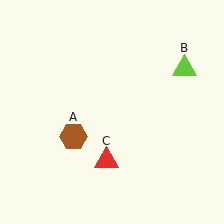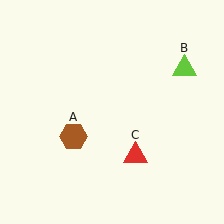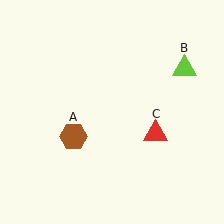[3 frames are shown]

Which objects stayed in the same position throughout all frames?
Brown hexagon (object A) and lime triangle (object B) remained stationary.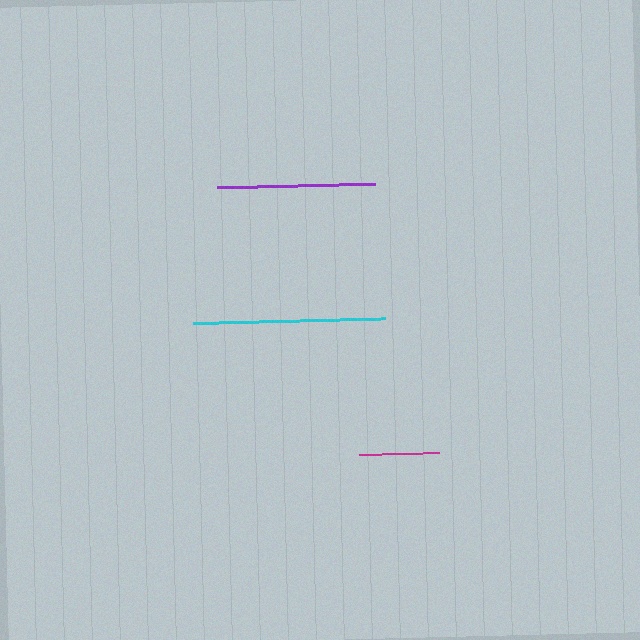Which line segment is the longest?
The cyan line is the longest at approximately 192 pixels.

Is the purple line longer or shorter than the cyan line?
The cyan line is longer than the purple line.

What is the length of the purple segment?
The purple segment is approximately 158 pixels long.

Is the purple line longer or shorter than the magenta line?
The purple line is longer than the magenta line.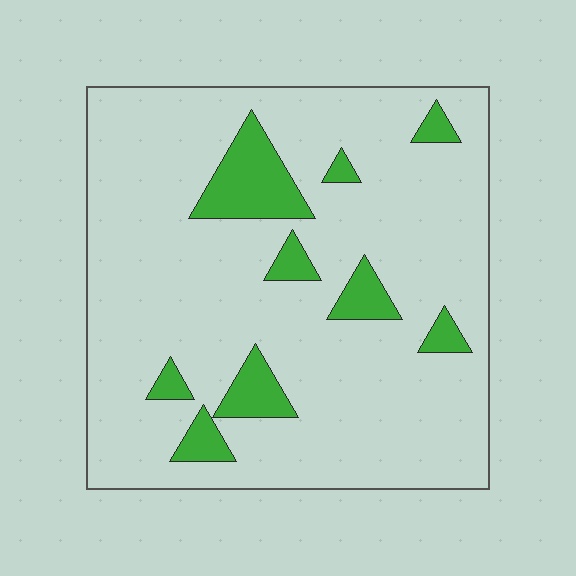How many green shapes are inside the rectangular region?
9.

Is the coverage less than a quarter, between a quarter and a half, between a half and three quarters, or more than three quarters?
Less than a quarter.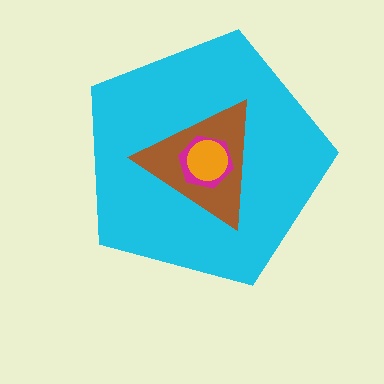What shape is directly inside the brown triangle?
The magenta hexagon.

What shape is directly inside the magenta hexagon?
The orange circle.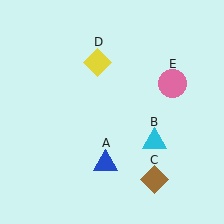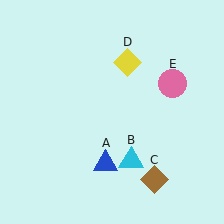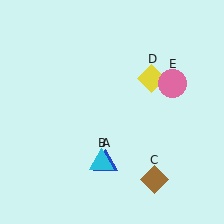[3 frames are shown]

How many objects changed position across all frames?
2 objects changed position: cyan triangle (object B), yellow diamond (object D).